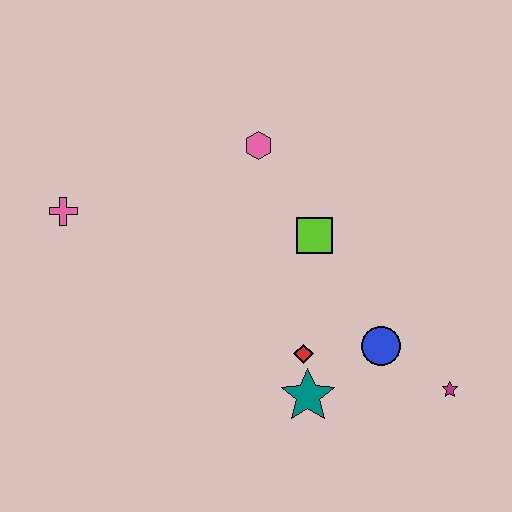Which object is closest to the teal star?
The red diamond is closest to the teal star.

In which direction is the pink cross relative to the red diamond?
The pink cross is to the left of the red diamond.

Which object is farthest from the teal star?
The pink cross is farthest from the teal star.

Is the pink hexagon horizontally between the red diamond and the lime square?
No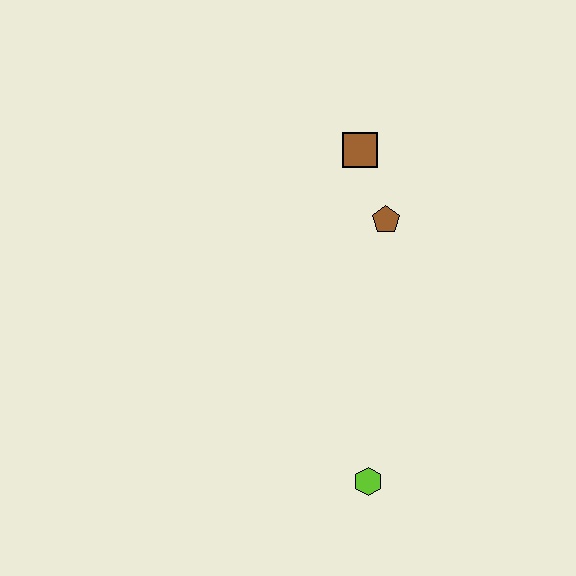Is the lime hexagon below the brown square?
Yes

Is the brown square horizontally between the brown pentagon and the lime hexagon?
No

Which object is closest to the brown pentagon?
The brown square is closest to the brown pentagon.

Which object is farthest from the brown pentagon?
The lime hexagon is farthest from the brown pentagon.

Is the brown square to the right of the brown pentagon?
No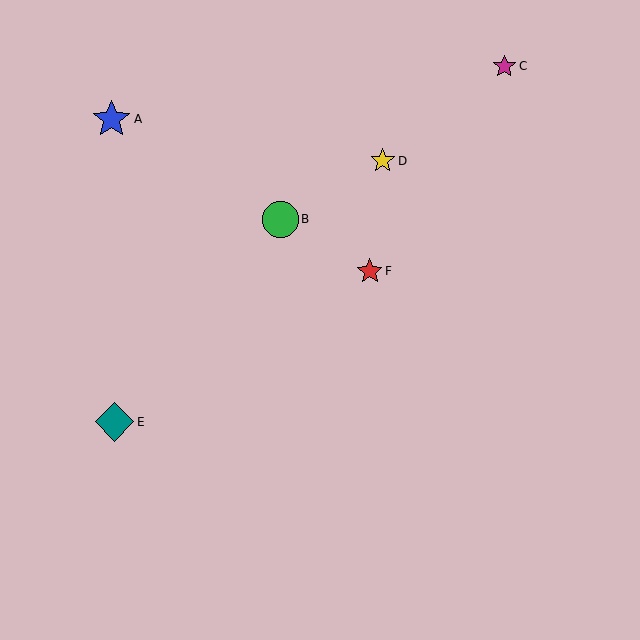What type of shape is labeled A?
Shape A is a blue star.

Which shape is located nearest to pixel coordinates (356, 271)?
The red star (labeled F) at (370, 271) is nearest to that location.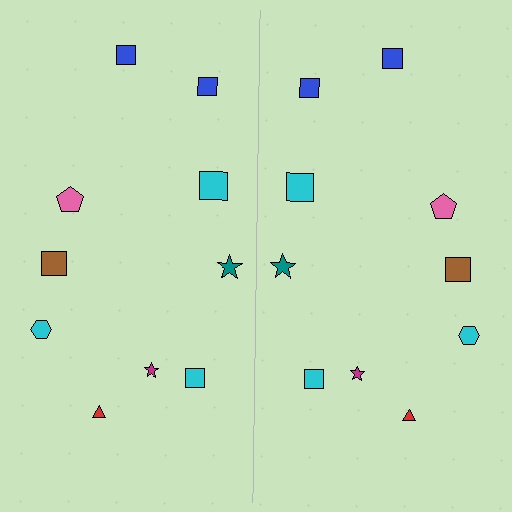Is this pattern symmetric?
Yes, this pattern has bilateral (reflection) symmetry.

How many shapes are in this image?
There are 20 shapes in this image.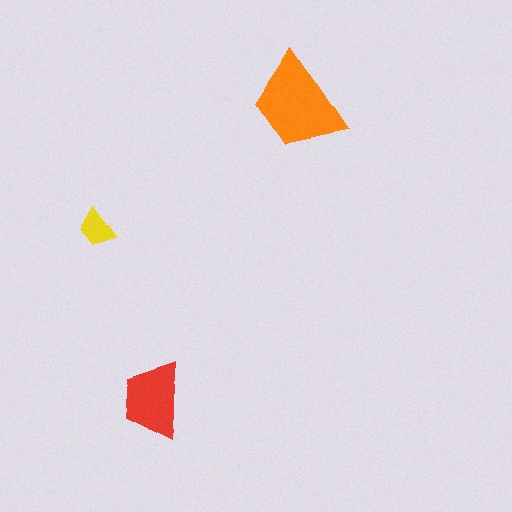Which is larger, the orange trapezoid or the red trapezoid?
The orange one.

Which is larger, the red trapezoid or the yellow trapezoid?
The red one.